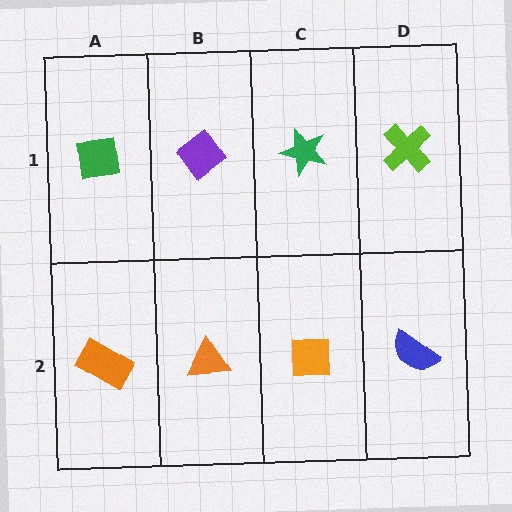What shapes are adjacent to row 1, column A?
An orange rectangle (row 2, column A), a purple diamond (row 1, column B).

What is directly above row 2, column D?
A lime cross.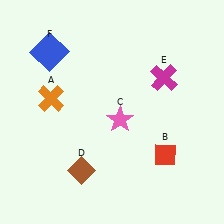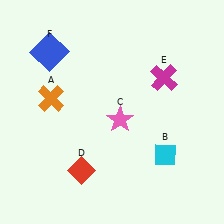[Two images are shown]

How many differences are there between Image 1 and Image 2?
There are 2 differences between the two images.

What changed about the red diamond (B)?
In Image 1, B is red. In Image 2, it changed to cyan.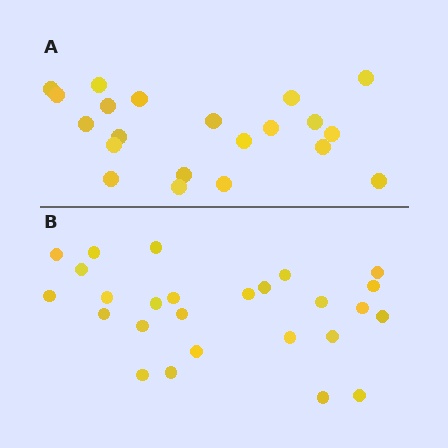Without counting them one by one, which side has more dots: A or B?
Region B (the bottom region) has more dots.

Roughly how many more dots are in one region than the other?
Region B has about 5 more dots than region A.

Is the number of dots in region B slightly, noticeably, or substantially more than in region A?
Region B has only slightly more — the two regions are fairly close. The ratio is roughly 1.2 to 1.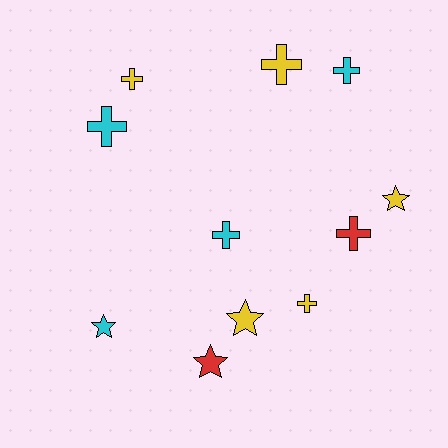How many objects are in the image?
There are 11 objects.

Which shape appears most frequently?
Cross, with 7 objects.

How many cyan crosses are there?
There are 3 cyan crosses.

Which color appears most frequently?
Yellow, with 5 objects.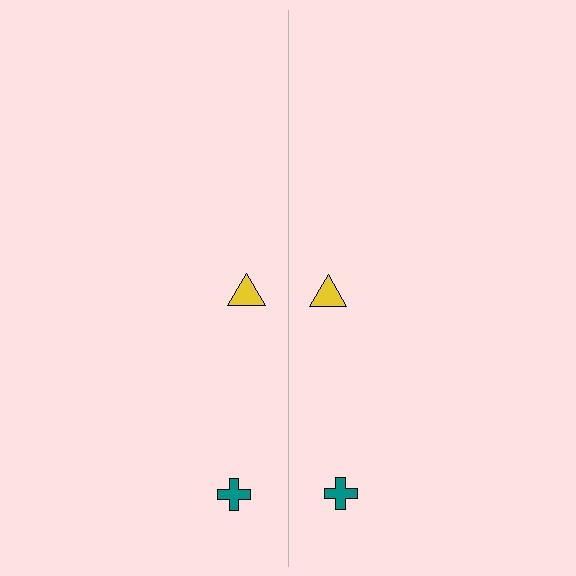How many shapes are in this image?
There are 4 shapes in this image.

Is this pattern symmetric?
Yes, this pattern has bilateral (reflection) symmetry.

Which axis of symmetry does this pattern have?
The pattern has a vertical axis of symmetry running through the center of the image.